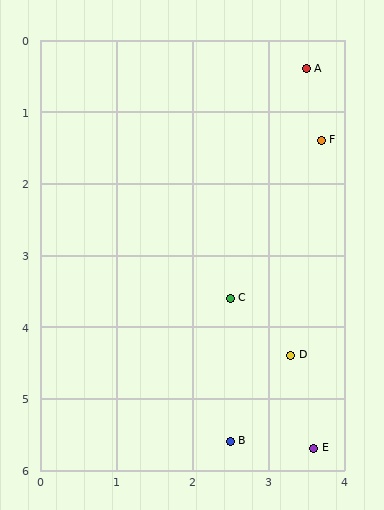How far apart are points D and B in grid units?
Points D and B are about 1.4 grid units apart.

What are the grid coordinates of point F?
Point F is at approximately (3.7, 1.4).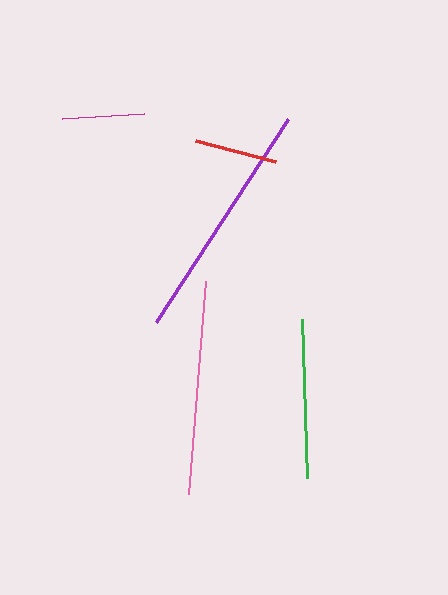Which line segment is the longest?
The purple line is the longest at approximately 243 pixels.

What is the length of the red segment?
The red segment is approximately 82 pixels long.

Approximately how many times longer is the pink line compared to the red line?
The pink line is approximately 2.6 times the length of the red line.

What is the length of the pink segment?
The pink segment is approximately 214 pixels long.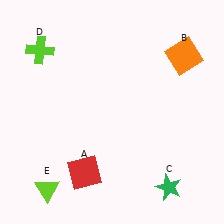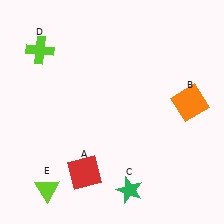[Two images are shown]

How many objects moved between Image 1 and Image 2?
2 objects moved between the two images.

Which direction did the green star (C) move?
The green star (C) moved left.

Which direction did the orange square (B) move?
The orange square (B) moved down.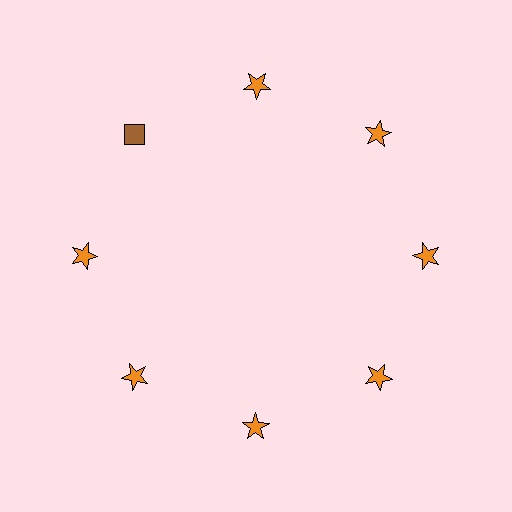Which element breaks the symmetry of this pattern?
The brown diamond at roughly the 10 o'clock position breaks the symmetry. All other shapes are orange stars.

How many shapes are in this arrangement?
There are 8 shapes arranged in a ring pattern.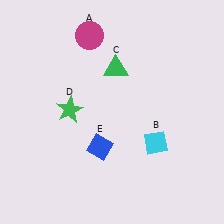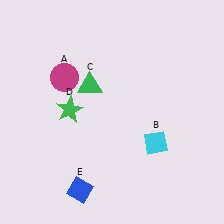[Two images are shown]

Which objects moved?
The objects that moved are: the magenta circle (A), the green triangle (C), the blue diamond (E).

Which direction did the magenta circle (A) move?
The magenta circle (A) moved down.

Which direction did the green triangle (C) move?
The green triangle (C) moved left.